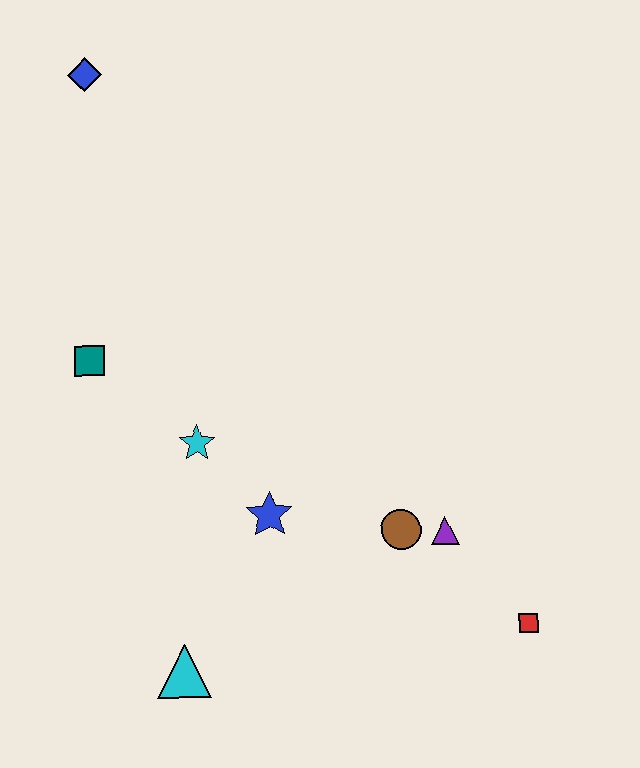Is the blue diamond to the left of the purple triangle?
Yes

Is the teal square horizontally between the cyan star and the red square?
No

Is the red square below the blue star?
Yes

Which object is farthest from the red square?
The blue diamond is farthest from the red square.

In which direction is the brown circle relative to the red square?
The brown circle is to the left of the red square.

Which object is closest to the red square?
The purple triangle is closest to the red square.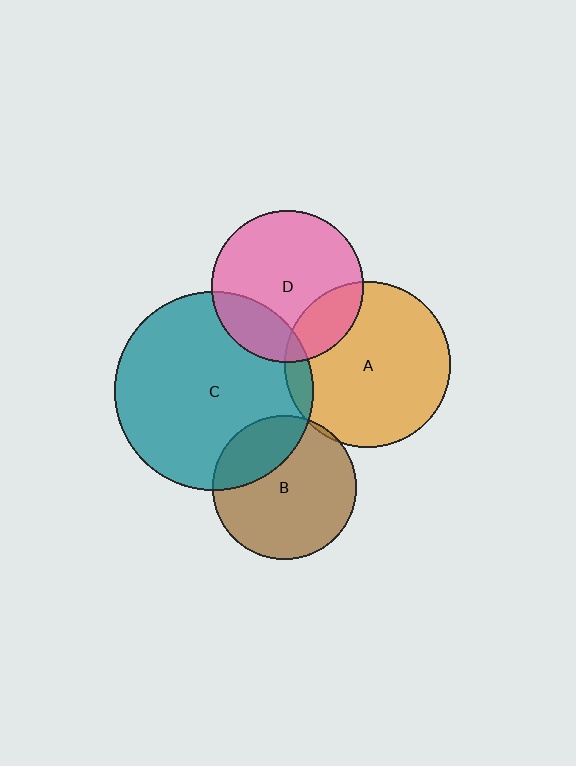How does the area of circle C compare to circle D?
Approximately 1.7 times.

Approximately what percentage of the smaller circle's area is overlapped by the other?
Approximately 25%.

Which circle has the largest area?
Circle C (teal).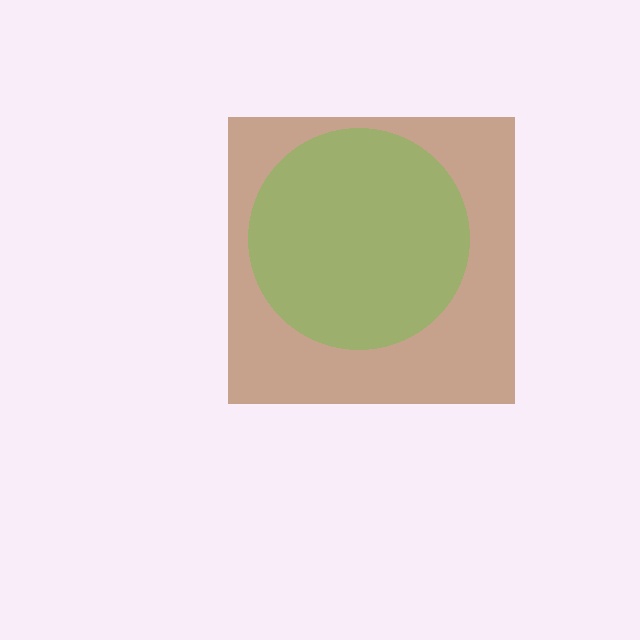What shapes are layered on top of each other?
The layered shapes are: a brown square, a lime circle.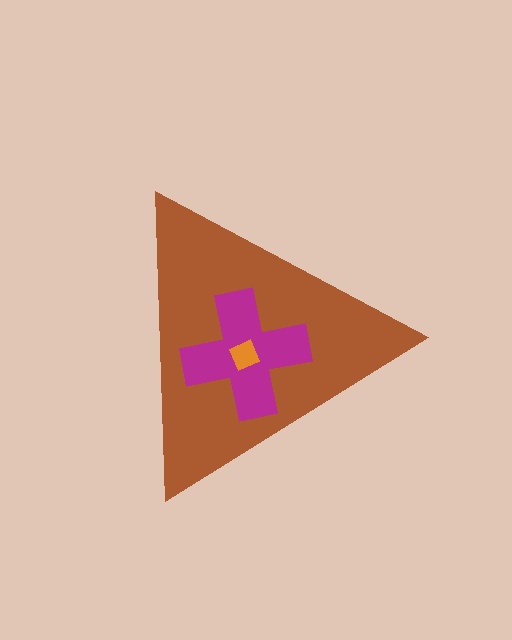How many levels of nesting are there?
3.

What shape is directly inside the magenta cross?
The orange diamond.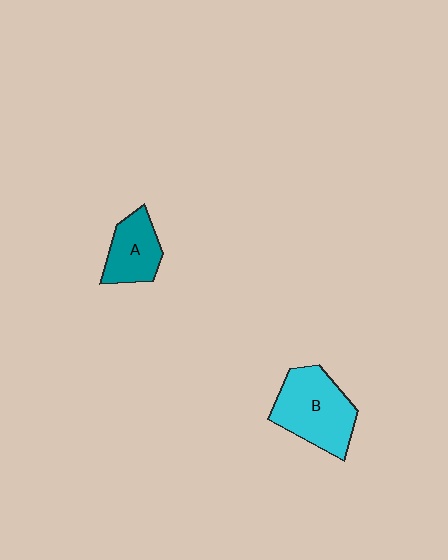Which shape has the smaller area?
Shape A (teal).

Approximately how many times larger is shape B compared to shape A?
Approximately 1.6 times.